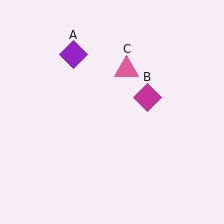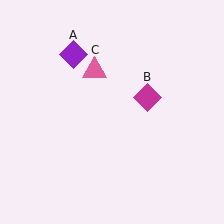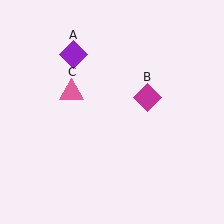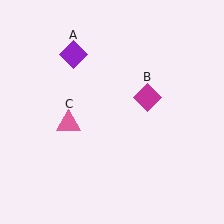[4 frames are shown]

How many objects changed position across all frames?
1 object changed position: pink triangle (object C).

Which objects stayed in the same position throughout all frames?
Purple diamond (object A) and magenta diamond (object B) remained stationary.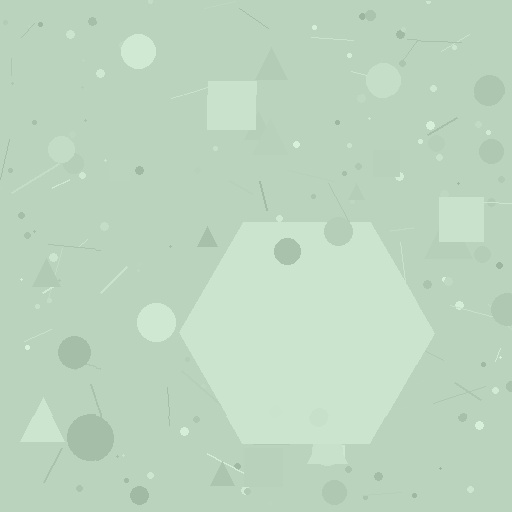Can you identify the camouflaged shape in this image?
The camouflaged shape is a hexagon.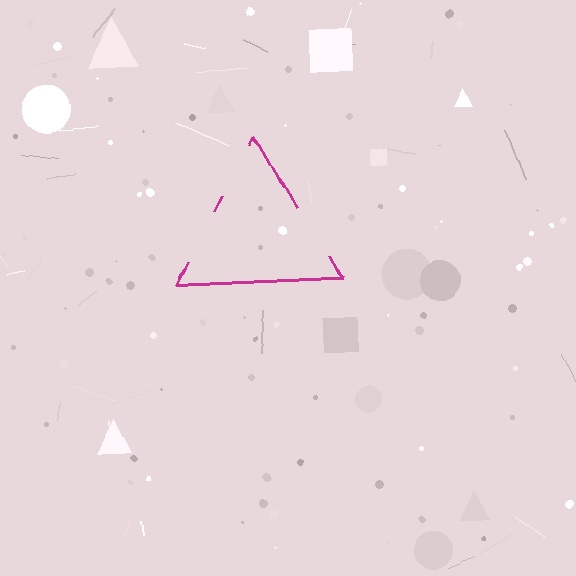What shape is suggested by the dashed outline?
The dashed outline suggests a triangle.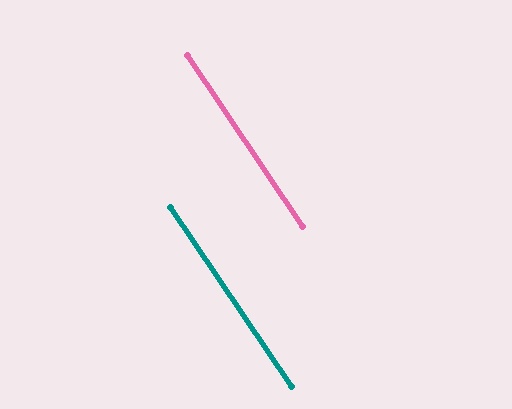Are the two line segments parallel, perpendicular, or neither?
Parallel — their directions differ by only 0.1°.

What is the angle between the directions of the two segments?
Approximately 0 degrees.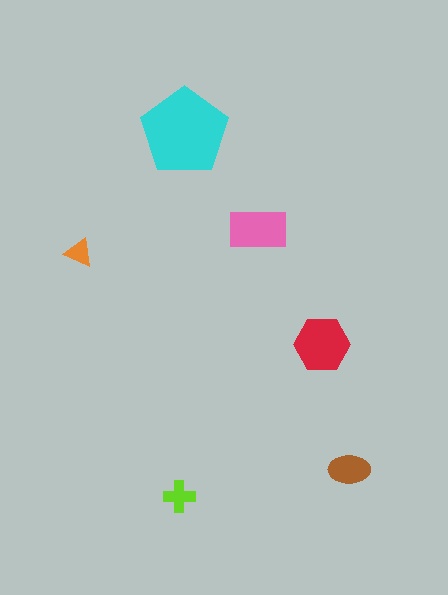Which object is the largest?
The cyan pentagon.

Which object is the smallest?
The orange triangle.